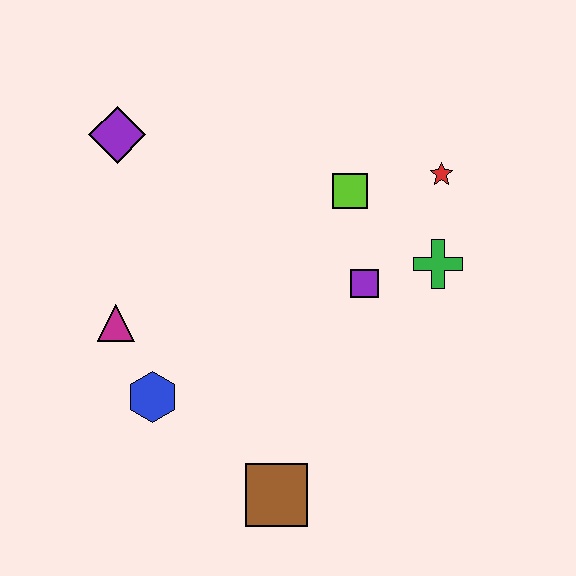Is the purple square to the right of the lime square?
Yes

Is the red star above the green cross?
Yes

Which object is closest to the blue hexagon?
The magenta triangle is closest to the blue hexagon.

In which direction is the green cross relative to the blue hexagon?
The green cross is to the right of the blue hexagon.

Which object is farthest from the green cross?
The purple diamond is farthest from the green cross.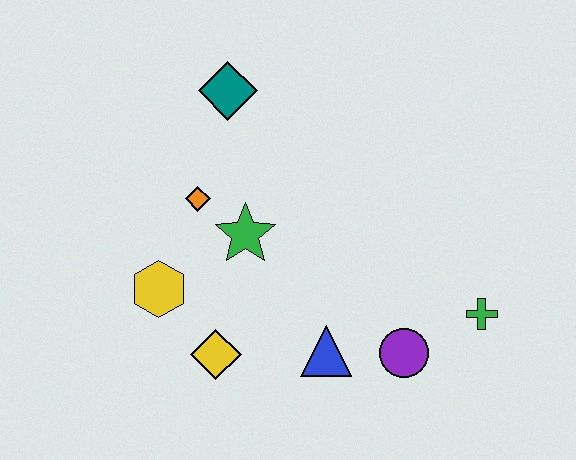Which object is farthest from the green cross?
The teal diamond is farthest from the green cross.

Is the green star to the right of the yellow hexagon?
Yes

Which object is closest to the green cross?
The purple circle is closest to the green cross.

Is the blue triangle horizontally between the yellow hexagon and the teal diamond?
No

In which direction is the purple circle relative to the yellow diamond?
The purple circle is to the right of the yellow diamond.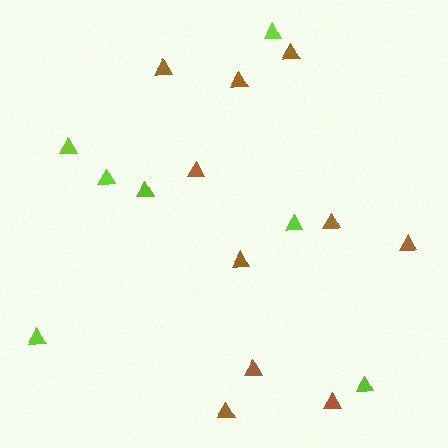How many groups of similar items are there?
There are 2 groups: one group of lime triangles (7) and one group of brown triangles (10).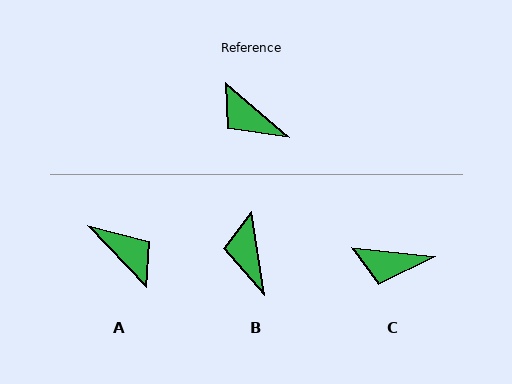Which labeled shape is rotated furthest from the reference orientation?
A, about 174 degrees away.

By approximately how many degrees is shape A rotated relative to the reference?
Approximately 174 degrees counter-clockwise.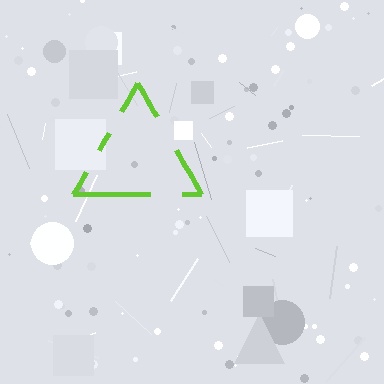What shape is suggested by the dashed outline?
The dashed outline suggests a triangle.